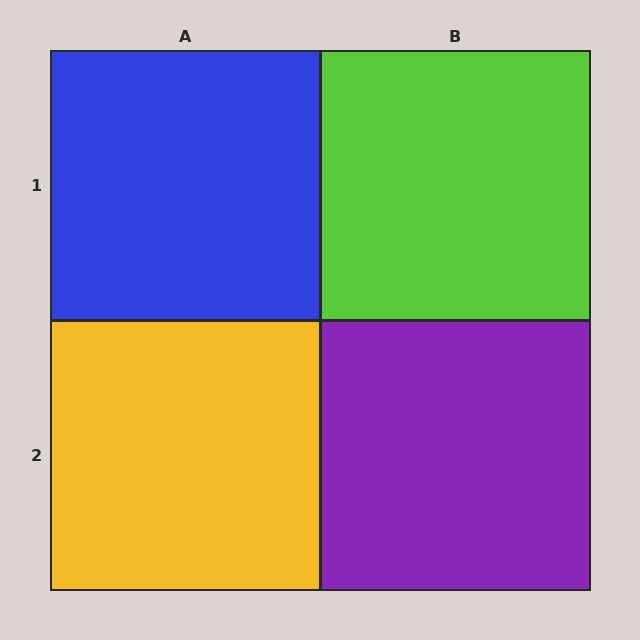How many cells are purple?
1 cell is purple.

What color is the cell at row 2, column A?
Yellow.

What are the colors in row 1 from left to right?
Blue, lime.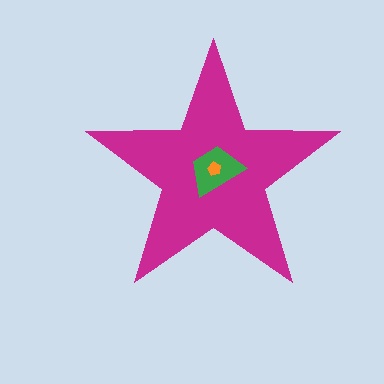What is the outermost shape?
The magenta star.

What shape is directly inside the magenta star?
The green trapezoid.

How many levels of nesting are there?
3.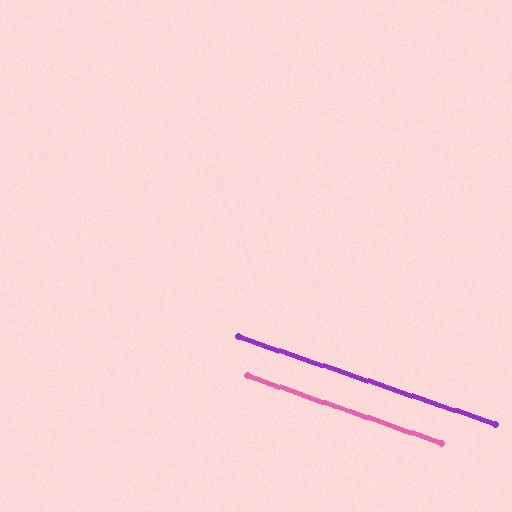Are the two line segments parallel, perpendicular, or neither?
Parallel — their directions differ by only 0.6°.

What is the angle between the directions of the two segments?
Approximately 1 degree.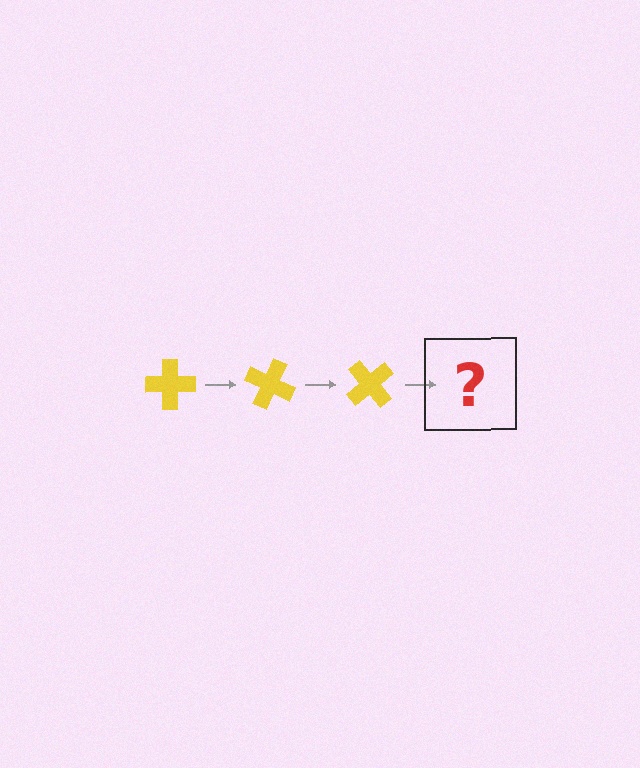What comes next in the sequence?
The next element should be a yellow cross rotated 75 degrees.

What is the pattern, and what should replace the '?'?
The pattern is that the cross rotates 25 degrees each step. The '?' should be a yellow cross rotated 75 degrees.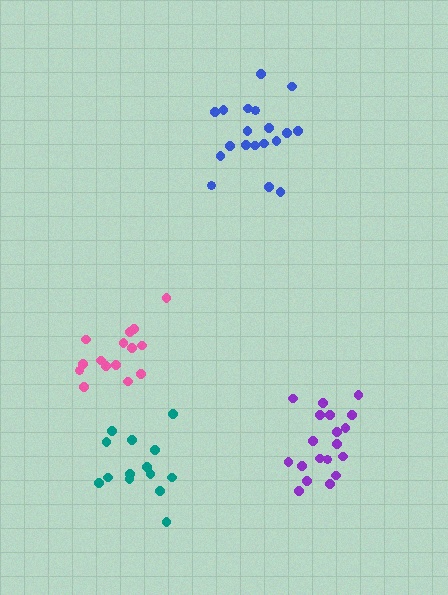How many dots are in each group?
Group 1: 14 dots, Group 2: 19 dots, Group 3: 15 dots, Group 4: 19 dots (67 total).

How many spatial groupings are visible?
There are 4 spatial groupings.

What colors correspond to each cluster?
The clusters are colored: teal, blue, pink, purple.